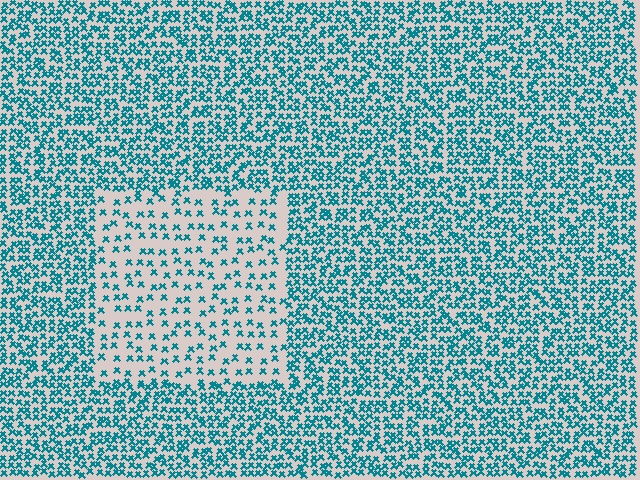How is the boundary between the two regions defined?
The boundary is defined by a change in element density (approximately 2.3x ratio). All elements are the same color, size, and shape.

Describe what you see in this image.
The image contains small teal elements arranged at two different densities. A rectangle-shaped region is visible where the elements are less densely packed than the surrounding area.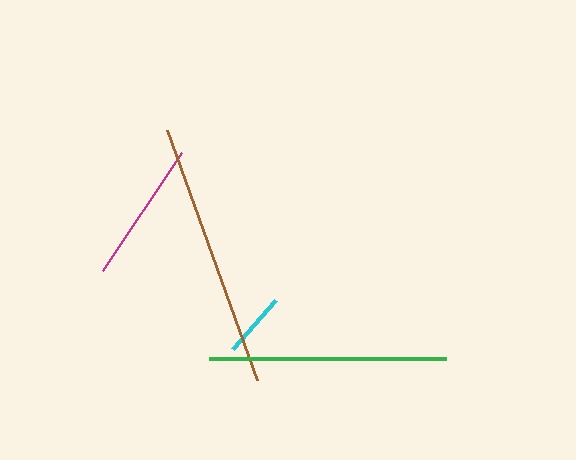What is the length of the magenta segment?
The magenta segment is approximately 143 pixels long.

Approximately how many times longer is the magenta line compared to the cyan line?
The magenta line is approximately 2.2 times the length of the cyan line.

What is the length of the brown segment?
The brown segment is approximately 266 pixels long.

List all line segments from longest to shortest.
From longest to shortest: brown, green, magenta, cyan.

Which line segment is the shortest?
The cyan line is the shortest at approximately 65 pixels.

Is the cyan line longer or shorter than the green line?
The green line is longer than the cyan line.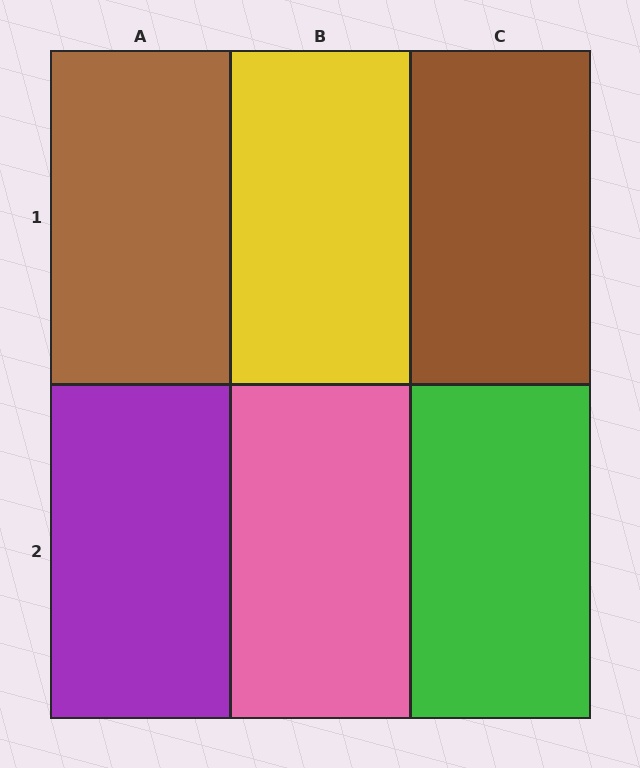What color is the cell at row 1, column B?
Yellow.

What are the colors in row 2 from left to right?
Purple, pink, green.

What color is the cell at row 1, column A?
Brown.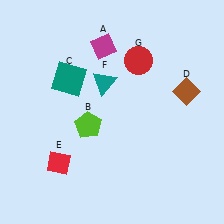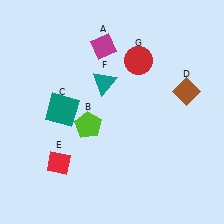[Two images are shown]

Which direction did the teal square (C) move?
The teal square (C) moved down.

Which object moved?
The teal square (C) moved down.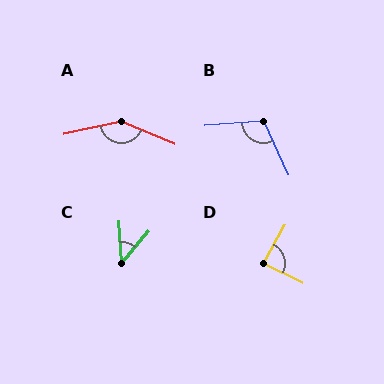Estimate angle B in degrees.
Approximately 110 degrees.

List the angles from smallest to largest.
C (44°), D (86°), B (110°), A (145°).